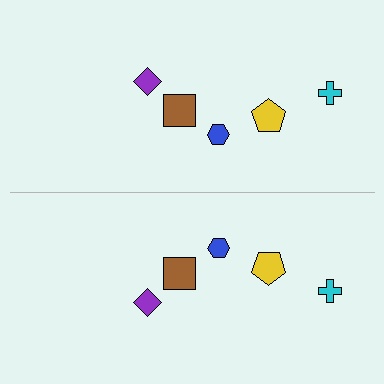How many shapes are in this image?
There are 10 shapes in this image.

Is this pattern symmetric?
Yes, this pattern has bilateral (reflection) symmetry.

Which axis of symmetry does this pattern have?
The pattern has a horizontal axis of symmetry running through the center of the image.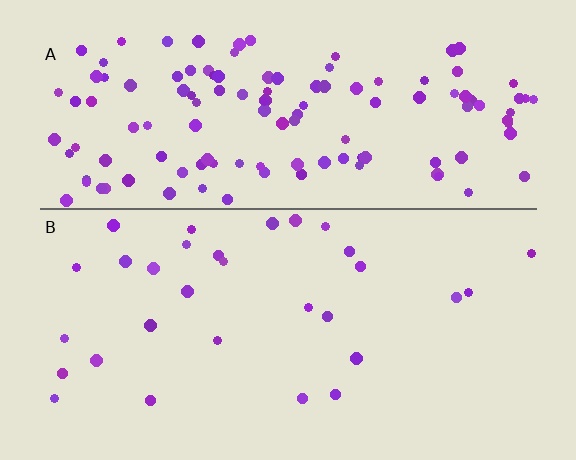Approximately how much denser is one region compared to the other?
Approximately 4.2× — region A over region B.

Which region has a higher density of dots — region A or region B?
A (the top).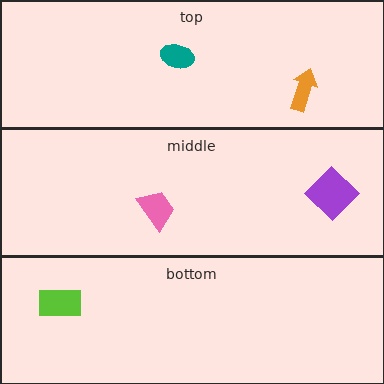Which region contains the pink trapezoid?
The middle region.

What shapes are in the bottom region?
The lime rectangle.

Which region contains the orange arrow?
The top region.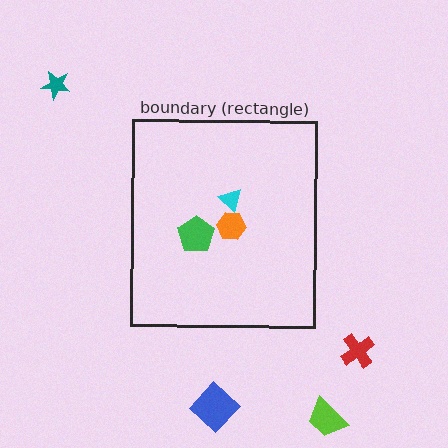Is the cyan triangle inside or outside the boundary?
Inside.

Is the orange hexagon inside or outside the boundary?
Inside.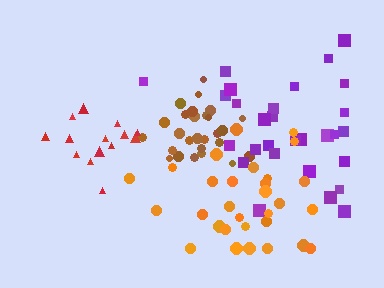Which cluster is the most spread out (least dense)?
Orange.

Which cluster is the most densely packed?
Brown.